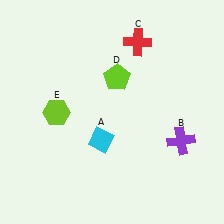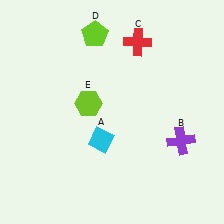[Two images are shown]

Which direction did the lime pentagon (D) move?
The lime pentagon (D) moved up.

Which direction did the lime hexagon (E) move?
The lime hexagon (E) moved right.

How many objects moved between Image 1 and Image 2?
2 objects moved between the two images.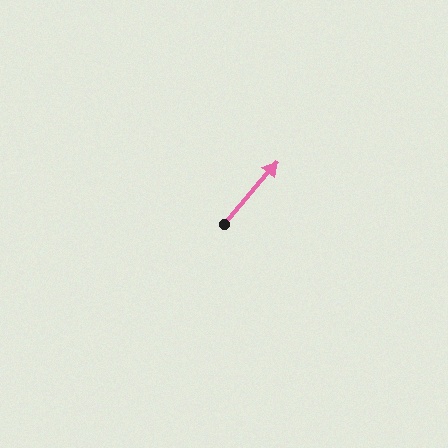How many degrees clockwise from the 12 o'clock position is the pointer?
Approximately 41 degrees.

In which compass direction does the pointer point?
Northeast.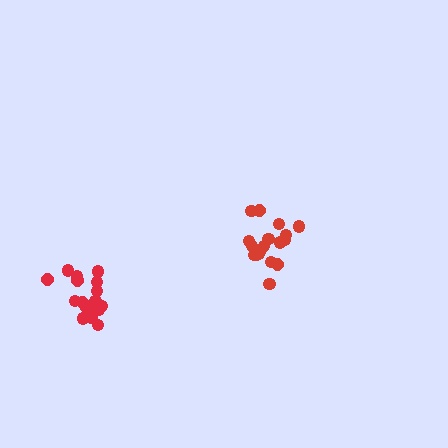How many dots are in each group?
Group 1: 18 dots, Group 2: 18 dots (36 total).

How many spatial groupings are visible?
There are 2 spatial groupings.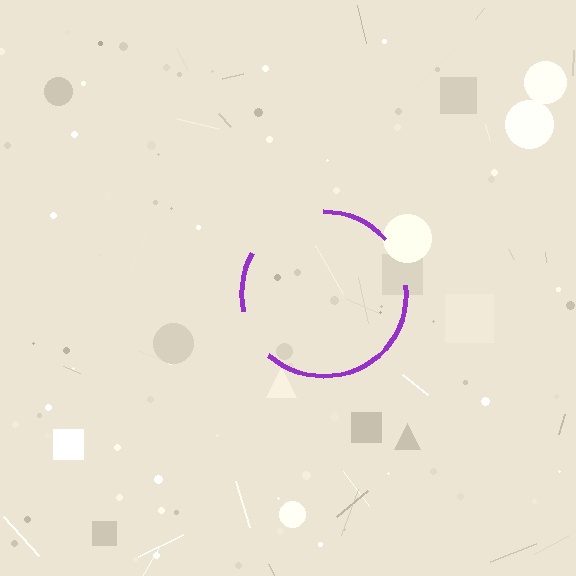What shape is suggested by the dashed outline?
The dashed outline suggests a circle.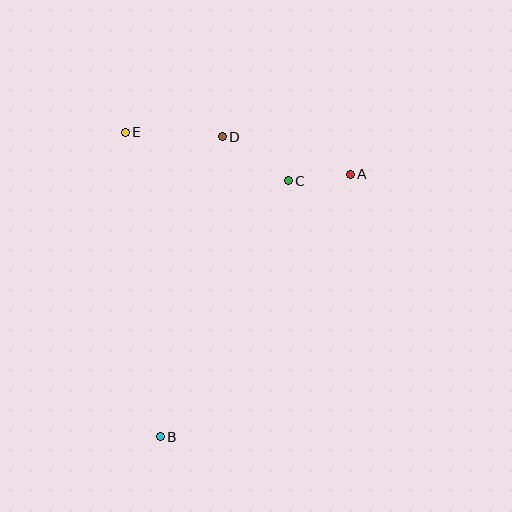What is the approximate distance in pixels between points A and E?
The distance between A and E is approximately 229 pixels.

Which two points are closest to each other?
Points A and C are closest to each other.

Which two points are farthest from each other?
Points A and B are farthest from each other.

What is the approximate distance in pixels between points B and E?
The distance between B and E is approximately 307 pixels.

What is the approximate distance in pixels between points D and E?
The distance between D and E is approximately 97 pixels.